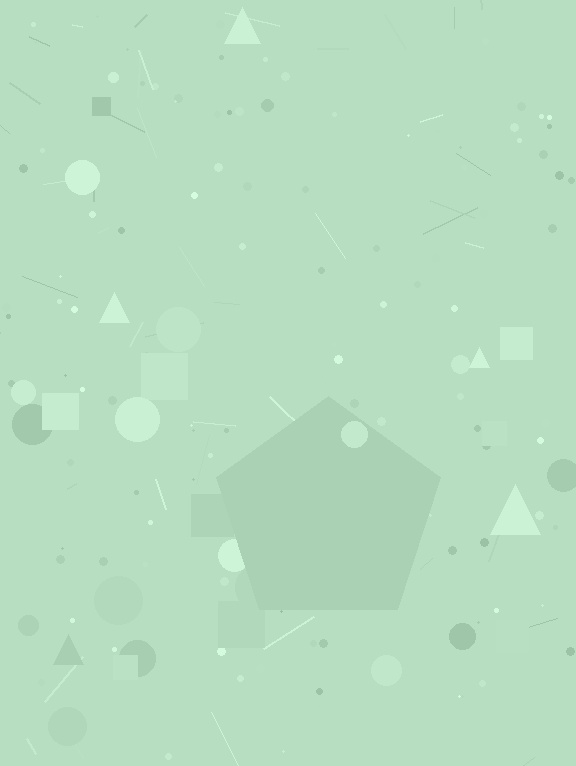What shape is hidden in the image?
A pentagon is hidden in the image.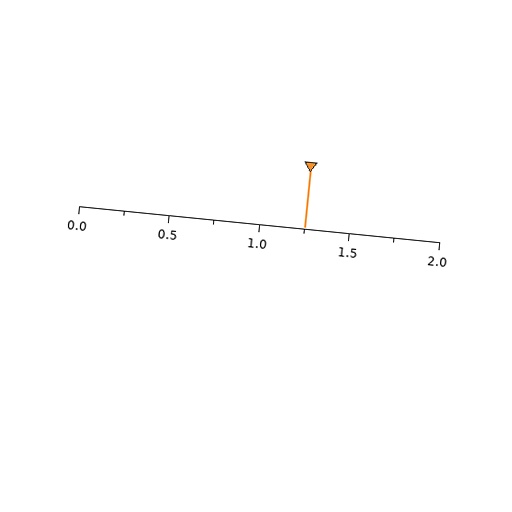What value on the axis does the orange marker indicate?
The marker indicates approximately 1.25.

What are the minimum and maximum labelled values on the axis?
The axis runs from 0.0 to 2.0.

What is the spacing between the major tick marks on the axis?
The major ticks are spaced 0.5 apart.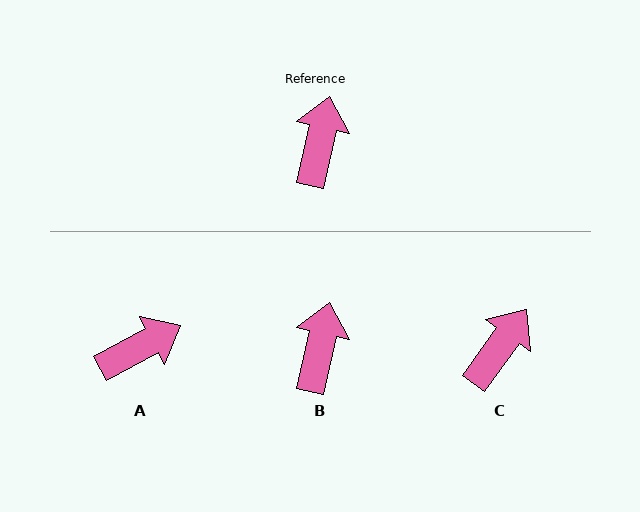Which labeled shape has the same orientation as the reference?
B.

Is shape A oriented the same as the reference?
No, it is off by about 49 degrees.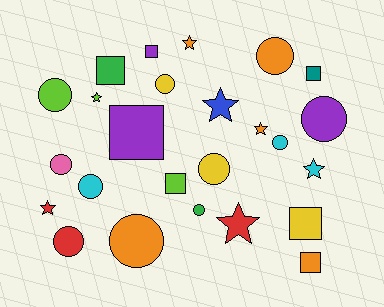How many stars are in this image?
There are 7 stars.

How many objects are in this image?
There are 25 objects.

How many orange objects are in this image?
There are 5 orange objects.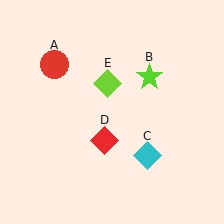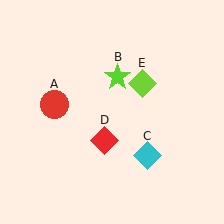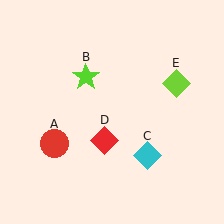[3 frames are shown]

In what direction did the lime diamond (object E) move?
The lime diamond (object E) moved right.